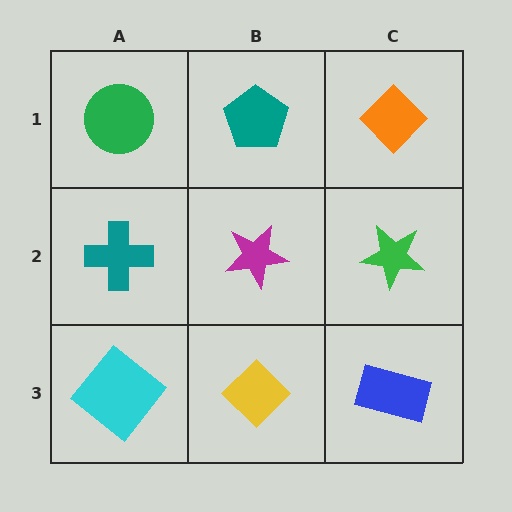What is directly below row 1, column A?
A teal cross.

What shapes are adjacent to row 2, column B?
A teal pentagon (row 1, column B), a yellow diamond (row 3, column B), a teal cross (row 2, column A), a green star (row 2, column C).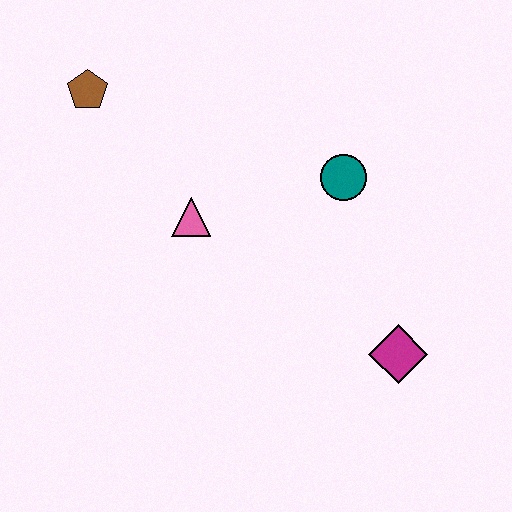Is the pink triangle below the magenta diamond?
No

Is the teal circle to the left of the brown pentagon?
No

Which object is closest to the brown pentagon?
The pink triangle is closest to the brown pentagon.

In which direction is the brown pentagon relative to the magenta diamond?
The brown pentagon is to the left of the magenta diamond.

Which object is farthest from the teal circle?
The brown pentagon is farthest from the teal circle.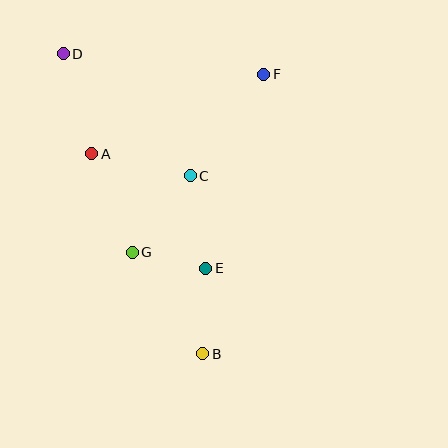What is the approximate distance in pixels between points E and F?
The distance between E and F is approximately 203 pixels.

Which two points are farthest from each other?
Points B and D are farthest from each other.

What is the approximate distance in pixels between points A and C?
The distance between A and C is approximately 101 pixels.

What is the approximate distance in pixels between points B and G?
The distance between B and G is approximately 123 pixels.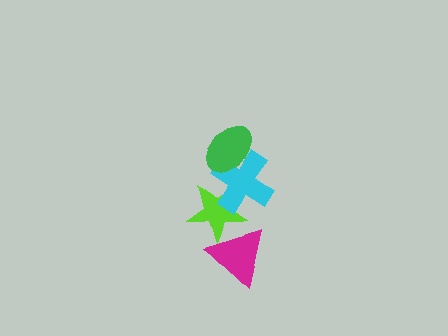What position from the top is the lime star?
The lime star is 3rd from the top.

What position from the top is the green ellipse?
The green ellipse is 1st from the top.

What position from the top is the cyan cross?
The cyan cross is 2nd from the top.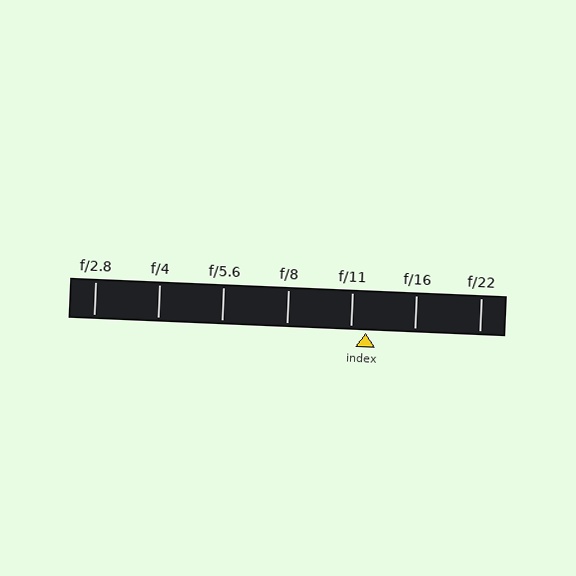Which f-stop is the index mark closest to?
The index mark is closest to f/11.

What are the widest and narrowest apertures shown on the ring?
The widest aperture shown is f/2.8 and the narrowest is f/22.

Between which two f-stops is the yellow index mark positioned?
The index mark is between f/11 and f/16.